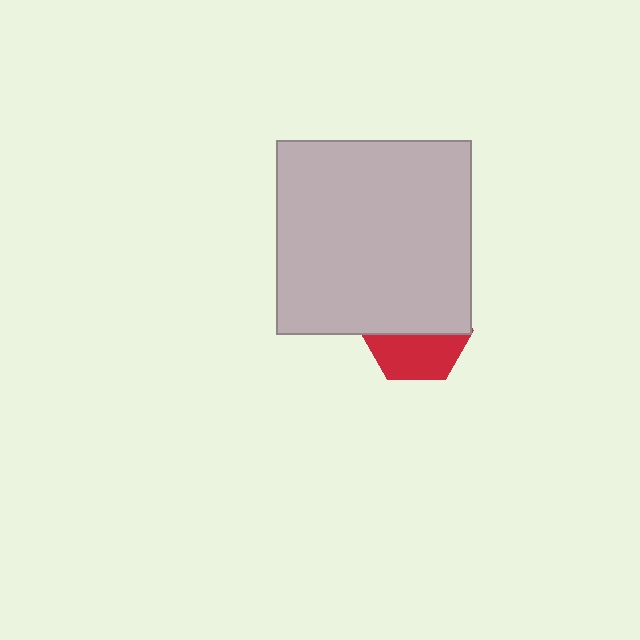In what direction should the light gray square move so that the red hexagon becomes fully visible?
The light gray square should move up. That is the shortest direction to clear the overlap and leave the red hexagon fully visible.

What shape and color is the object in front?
The object in front is a light gray square.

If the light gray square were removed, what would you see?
You would see the complete red hexagon.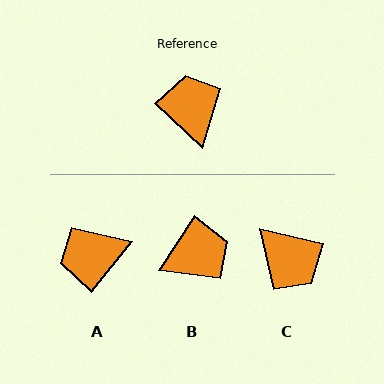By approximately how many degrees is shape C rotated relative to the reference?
Approximately 150 degrees clockwise.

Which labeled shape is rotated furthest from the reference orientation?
C, about 150 degrees away.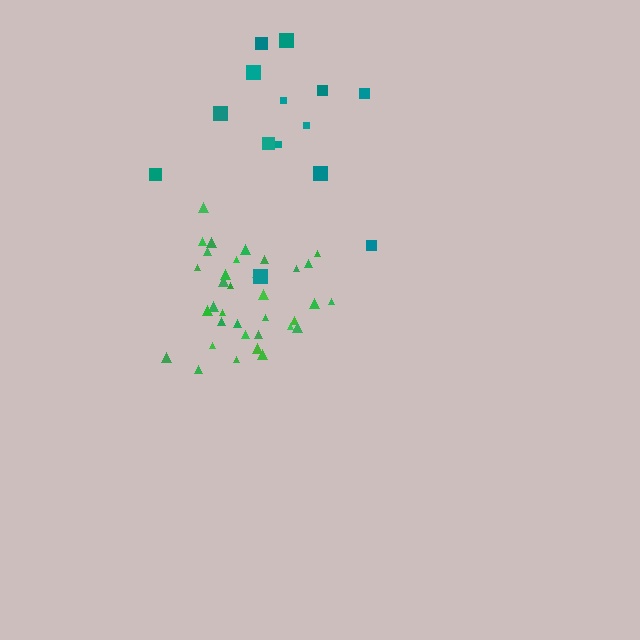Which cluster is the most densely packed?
Green.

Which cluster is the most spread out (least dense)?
Teal.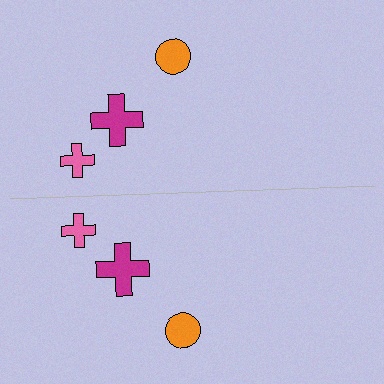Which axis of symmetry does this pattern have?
The pattern has a horizontal axis of symmetry running through the center of the image.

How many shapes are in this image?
There are 6 shapes in this image.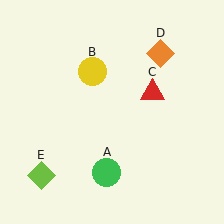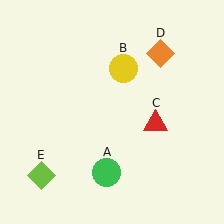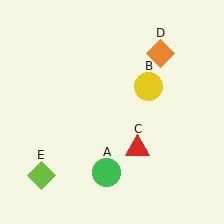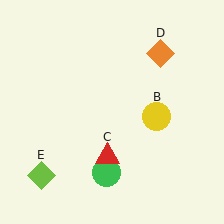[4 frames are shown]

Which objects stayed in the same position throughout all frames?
Green circle (object A) and orange diamond (object D) and lime diamond (object E) remained stationary.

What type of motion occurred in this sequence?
The yellow circle (object B), red triangle (object C) rotated clockwise around the center of the scene.